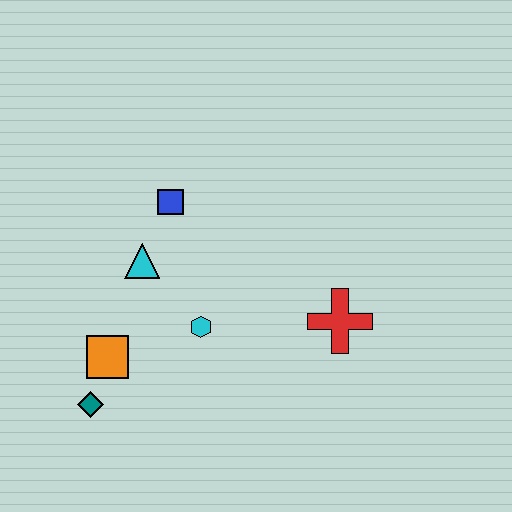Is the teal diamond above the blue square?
No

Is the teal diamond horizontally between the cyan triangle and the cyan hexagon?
No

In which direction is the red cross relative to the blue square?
The red cross is to the right of the blue square.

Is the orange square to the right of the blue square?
No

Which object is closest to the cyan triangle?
The blue square is closest to the cyan triangle.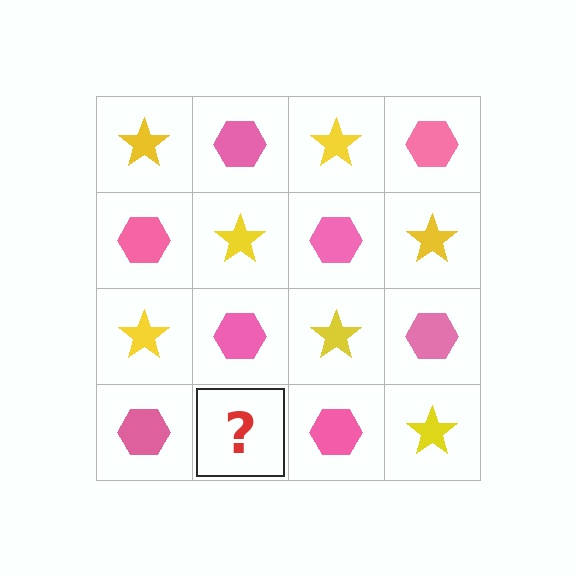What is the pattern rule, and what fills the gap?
The rule is that it alternates yellow star and pink hexagon in a checkerboard pattern. The gap should be filled with a yellow star.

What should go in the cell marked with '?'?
The missing cell should contain a yellow star.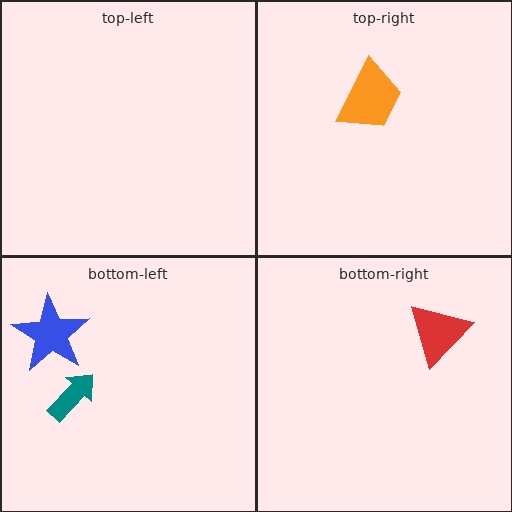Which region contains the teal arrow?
The bottom-left region.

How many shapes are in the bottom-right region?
1.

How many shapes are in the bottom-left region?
2.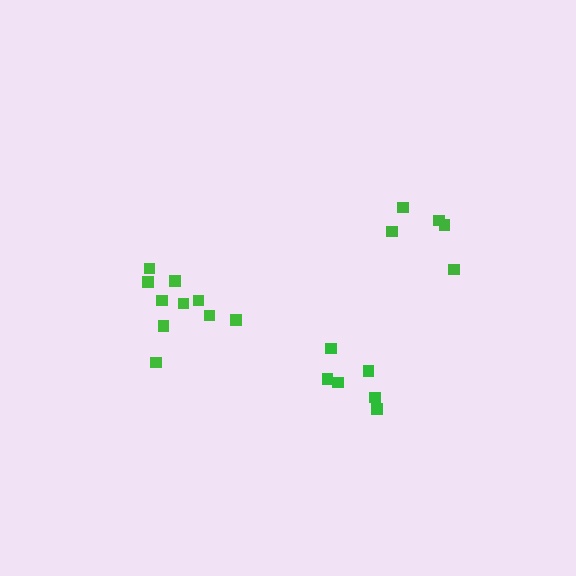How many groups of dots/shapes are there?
There are 3 groups.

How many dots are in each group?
Group 1: 10 dots, Group 2: 5 dots, Group 3: 6 dots (21 total).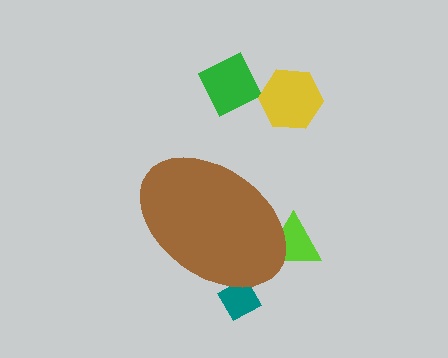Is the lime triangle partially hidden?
Yes, the lime triangle is partially hidden behind the brown ellipse.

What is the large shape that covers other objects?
A brown ellipse.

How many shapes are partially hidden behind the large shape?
2 shapes are partially hidden.